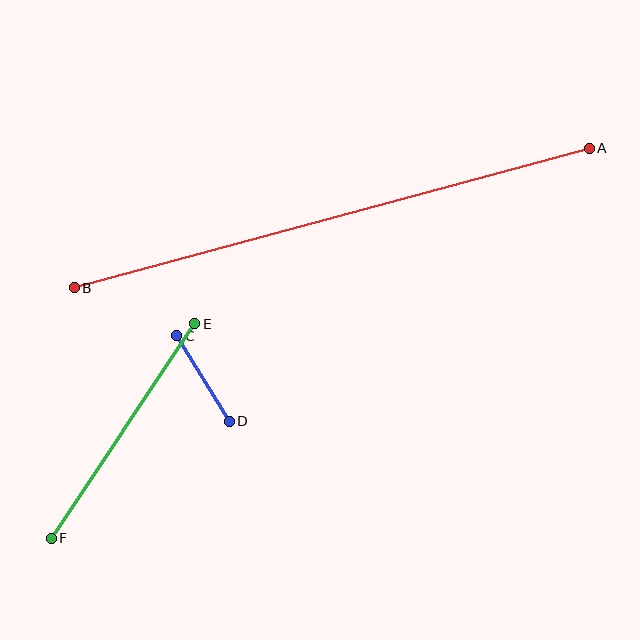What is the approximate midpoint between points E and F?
The midpoint is at approximately (123, 431) pixels.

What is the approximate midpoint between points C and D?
The midpoint is at approximately (203, 378) pixels.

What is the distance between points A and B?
The distance is approximately 534 pixels.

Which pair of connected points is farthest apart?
Points A and B are farthest apart.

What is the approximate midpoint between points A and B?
The midpoint is at approximately (332, 218) pixels.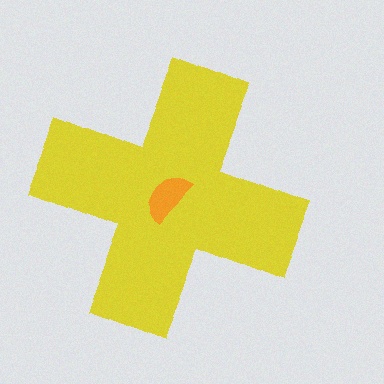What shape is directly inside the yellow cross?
The orange semicircle.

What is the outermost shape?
The yellow cross.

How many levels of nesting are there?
2.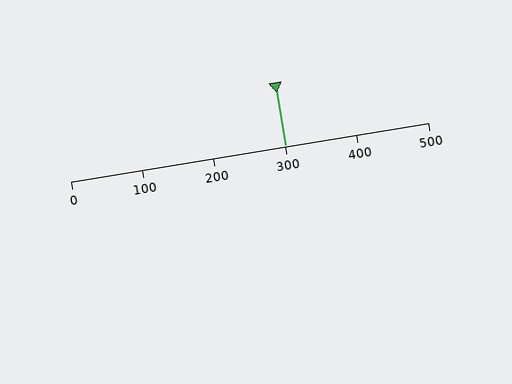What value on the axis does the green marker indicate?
The marker indicates approximately 300.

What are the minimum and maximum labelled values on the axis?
The axis runs from 0 to 500.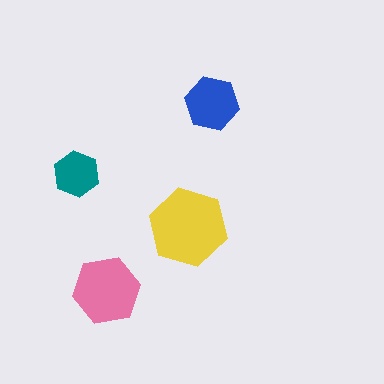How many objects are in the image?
There are 4 objects in the image.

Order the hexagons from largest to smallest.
the yellow one, the pink one, the blue one, the teal one.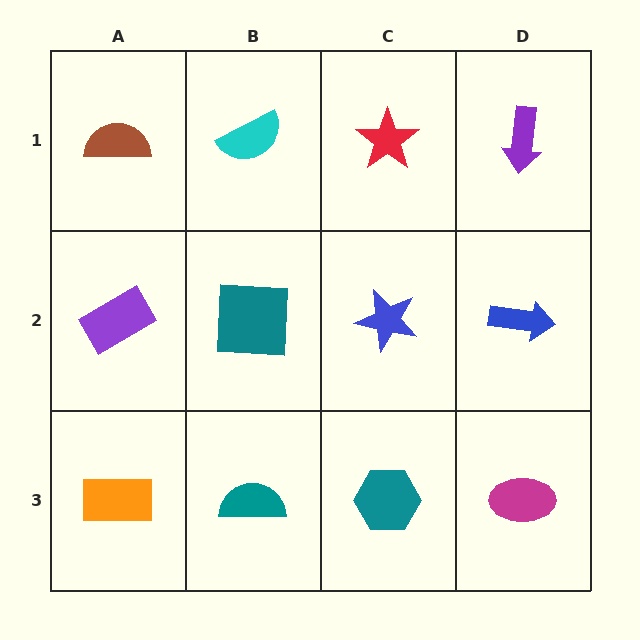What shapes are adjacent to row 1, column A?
A purple rectangle (row 2, column A), a cyan semicircle (row 1, column B).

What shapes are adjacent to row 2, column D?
A purple arrow (row 1, column D), a magenta ellipse (row 3, column D), a blue star (row 2, column C).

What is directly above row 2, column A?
A brown semicircle.